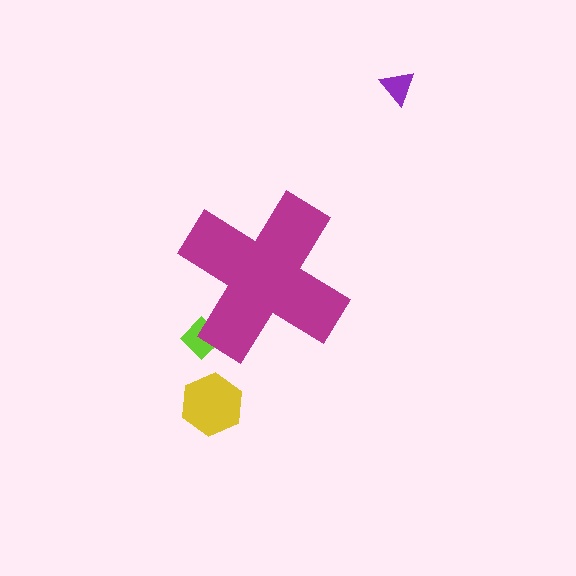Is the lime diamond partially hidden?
Yes, the lime diamond is partially hidden behind the magenta cross.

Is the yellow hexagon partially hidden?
No, the yellow hexagon is fully visible.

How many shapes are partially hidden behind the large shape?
1 shape is partially hidden.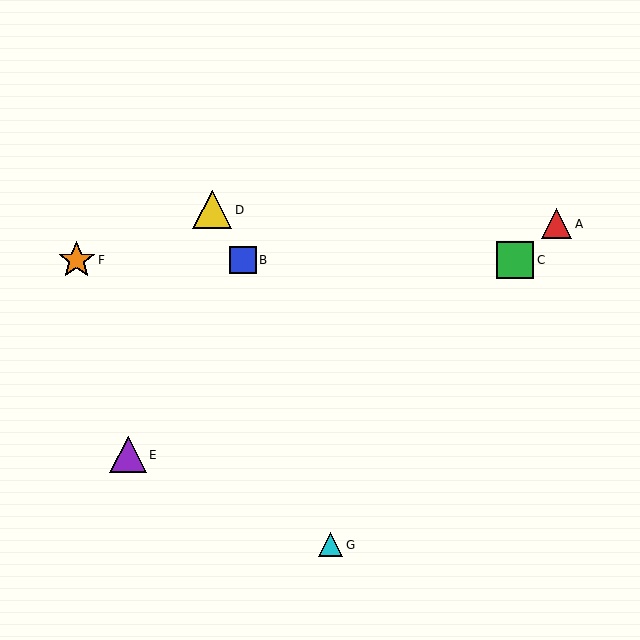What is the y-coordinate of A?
Object A is at y≈224.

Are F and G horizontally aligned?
No, F is at y≈260 and G is at y≈545.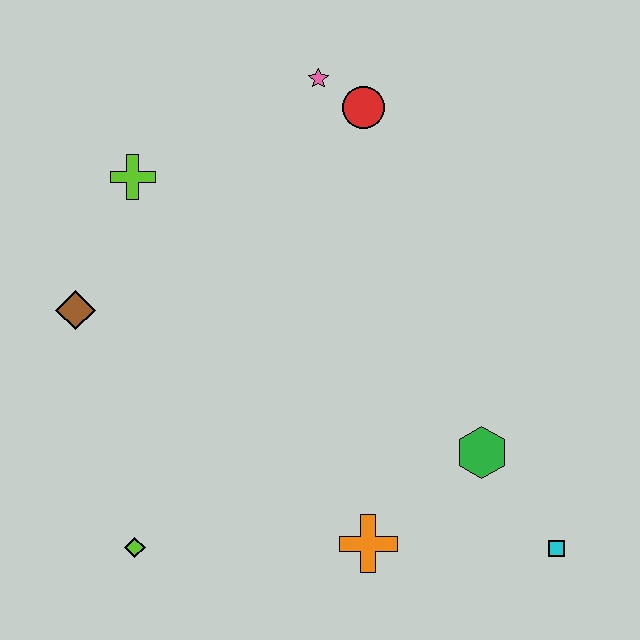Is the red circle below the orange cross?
No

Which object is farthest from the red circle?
The lime diamond is farthest from the red circle.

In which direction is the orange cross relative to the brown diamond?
The orange cross is to the right of the brown diamond.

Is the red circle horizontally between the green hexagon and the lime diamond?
Yes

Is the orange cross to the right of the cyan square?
No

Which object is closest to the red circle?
The pink star is closest to the red circle.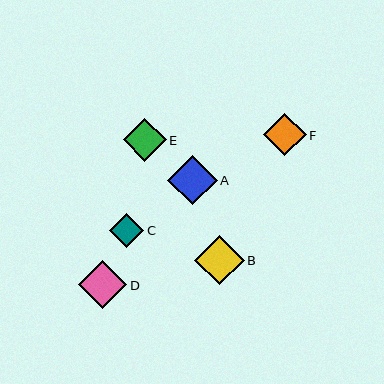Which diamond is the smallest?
Diamond C is the smallest with a size of approximately 34 pixels.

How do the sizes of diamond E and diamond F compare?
Diamond E and diamond F are approximately the same size.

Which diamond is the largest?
Diamond A is the largest with a size of approximately 50 pixels.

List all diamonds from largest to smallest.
From largest to smallest: A, B, D, E, F, C.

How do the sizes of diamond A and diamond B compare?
Diamond A and diamond B are approximately the same size.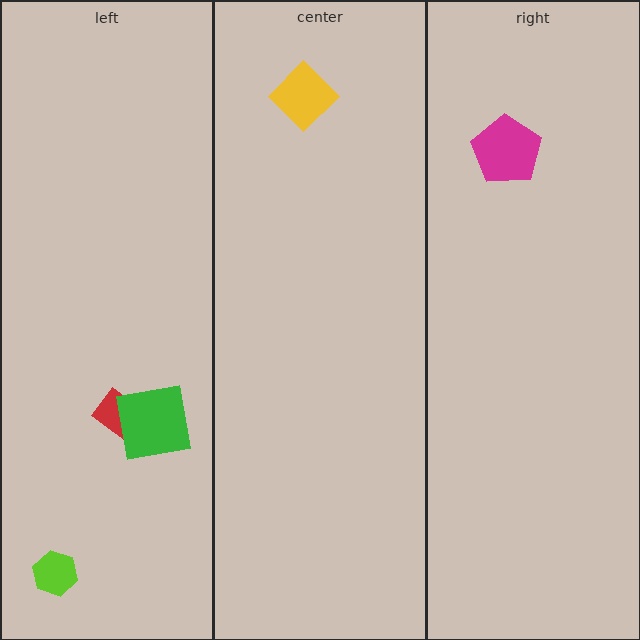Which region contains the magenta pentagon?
The right region.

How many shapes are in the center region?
1.